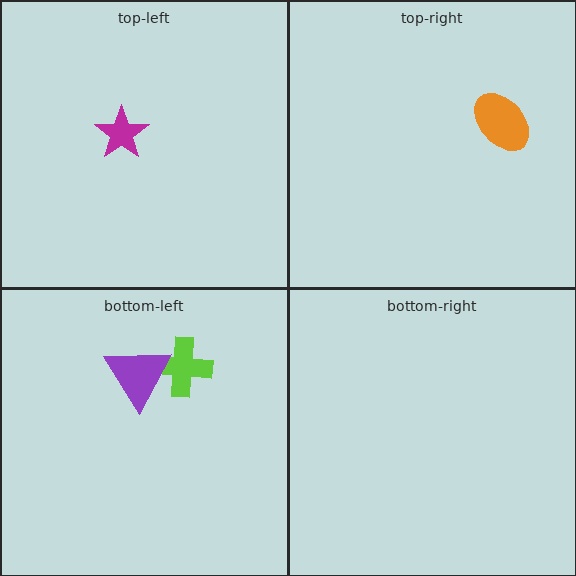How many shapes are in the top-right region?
1.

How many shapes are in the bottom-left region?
2.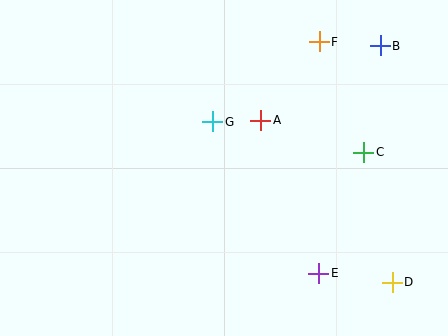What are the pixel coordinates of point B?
Point B is at (380, 46).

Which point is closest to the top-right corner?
Point B is closest to the top-right corner.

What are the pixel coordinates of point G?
Point G is at (213, 122).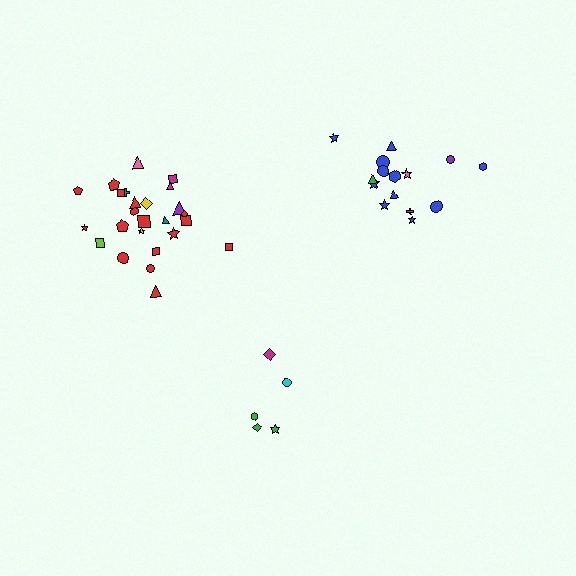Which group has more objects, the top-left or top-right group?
The top-left group.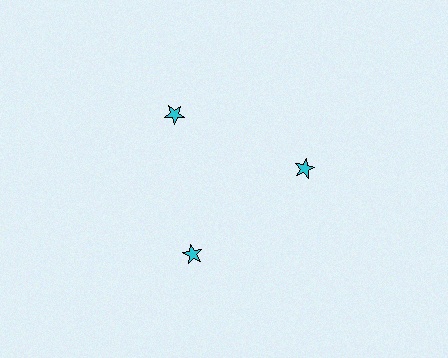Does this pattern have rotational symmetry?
Yes, this pattern has 3-fold rotational symmetry. It looks the same after rotating 120 degrees around the center.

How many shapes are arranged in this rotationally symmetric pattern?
There are 3 shapes, arranged in 3 groups of 1.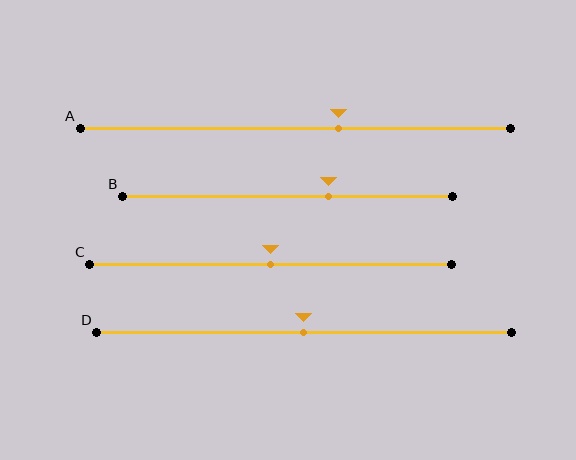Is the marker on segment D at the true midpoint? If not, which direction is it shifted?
Yes, the marker on segment D is at the true midpoint.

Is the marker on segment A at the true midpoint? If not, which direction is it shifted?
No, the marker on segment A is shifted to the right by about 10% of the segment length.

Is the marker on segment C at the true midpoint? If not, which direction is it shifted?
Yes, the marker on segment C is at the true midpoint.